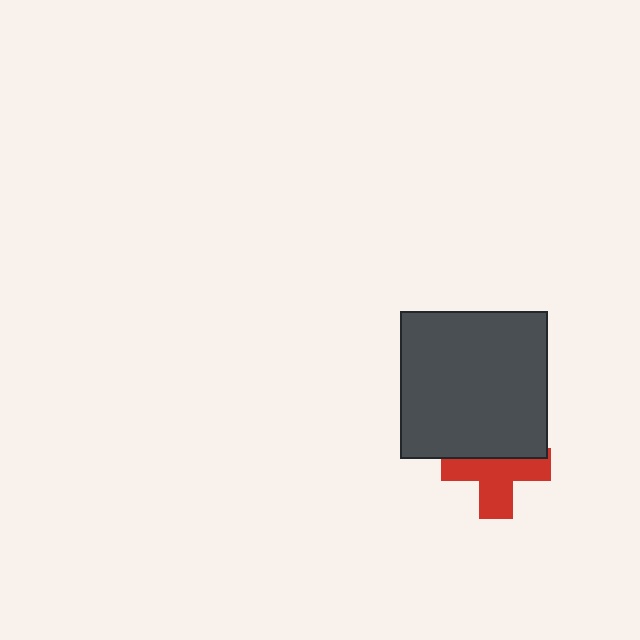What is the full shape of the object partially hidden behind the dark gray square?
The partially hidden object is a red cross.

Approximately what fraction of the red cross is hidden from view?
Roughly 41% of the red cross is hidden behind the dark gray square.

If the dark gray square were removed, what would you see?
You would see the complete red cross.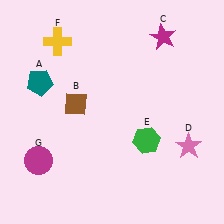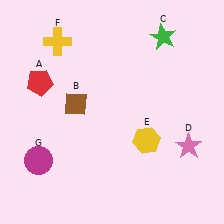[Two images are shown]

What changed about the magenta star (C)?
In Image 1, C is magenta. In Image 2, it changed to green.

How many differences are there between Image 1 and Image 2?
There are 3 differences between the two images.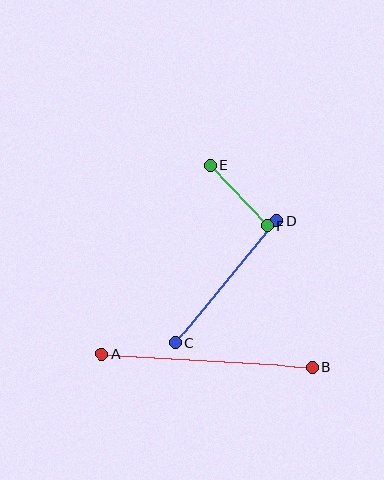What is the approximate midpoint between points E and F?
The midpoint is at approximately (239, 196) pixels.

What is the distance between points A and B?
The distance is approximately 211 pixels.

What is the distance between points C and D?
The distance is approximately 158 pixels.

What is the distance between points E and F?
The distance is approximately 83 pixels.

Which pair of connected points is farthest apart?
Points A and B are farthest apart.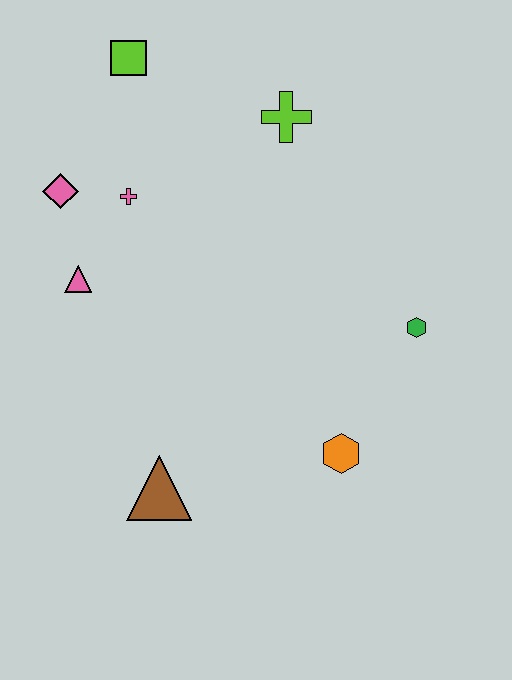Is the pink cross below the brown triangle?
No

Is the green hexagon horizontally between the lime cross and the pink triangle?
No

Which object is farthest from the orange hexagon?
The lime square is farthest from the orange hexagon.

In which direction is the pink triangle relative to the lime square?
The pink triangle is below the lime square.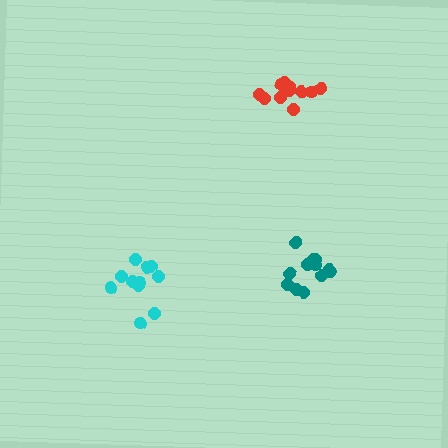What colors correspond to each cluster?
The clusters are colored: cyan, teal, red.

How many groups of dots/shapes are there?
There are 3 groups.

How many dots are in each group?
Group 1: 11 dots, Group 2: 12 dots, Group 3: 12 dots (35 total).